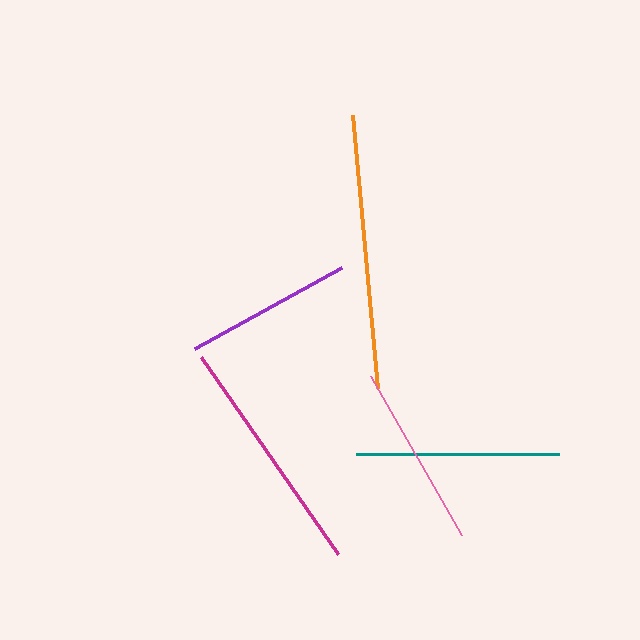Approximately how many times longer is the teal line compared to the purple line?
The teal line is approximately 1.2 times the length of the purple line.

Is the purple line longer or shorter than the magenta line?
The magenta line is longer than the purple line.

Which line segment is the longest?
The orange line is the longest at approximately 274 pixels.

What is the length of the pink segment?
The pink segment is approximately 183 pixels long.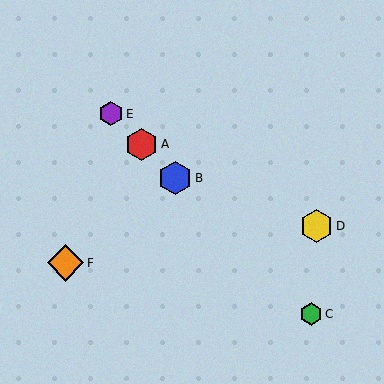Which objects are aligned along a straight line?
Objects A, B, C, E are aligned along a straight line.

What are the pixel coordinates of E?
Object E is at (111, 114).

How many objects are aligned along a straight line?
4 objects (A, B, C, E) are aligned along a straight line.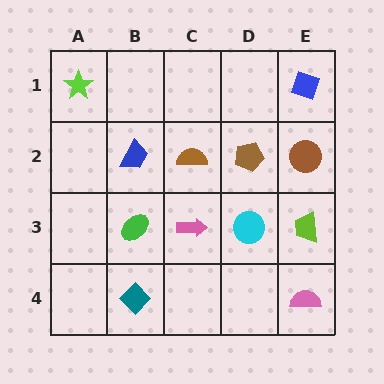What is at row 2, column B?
A blue trapezoid.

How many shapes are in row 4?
2 shapes.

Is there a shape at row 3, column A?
No, that cell is empty.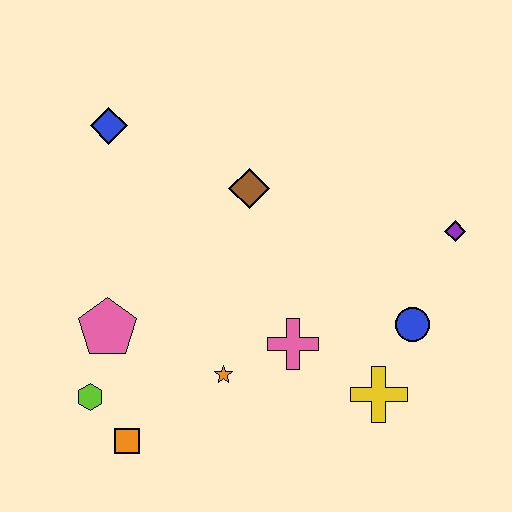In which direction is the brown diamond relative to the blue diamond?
The brown diamond is to the right of the blue diamond.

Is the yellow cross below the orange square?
No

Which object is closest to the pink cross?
The orange star is closest to the pink cross.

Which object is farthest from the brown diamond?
The orange square is farthest from the brown diamond.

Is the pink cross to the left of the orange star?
No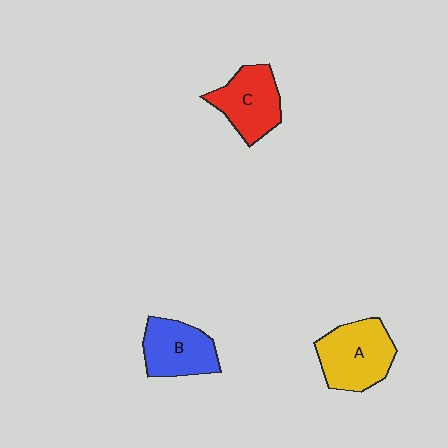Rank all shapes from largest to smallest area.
From largest to smallest: A (yellow), C (red), B (blue).